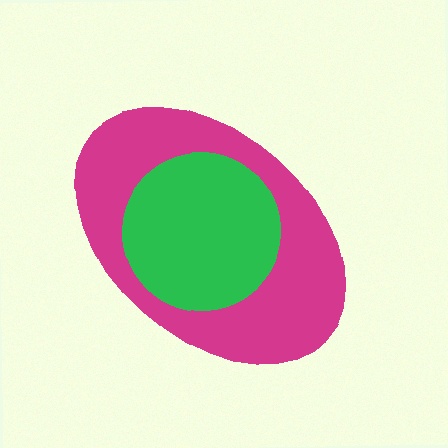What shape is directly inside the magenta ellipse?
The green circle.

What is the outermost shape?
The magenta ellipse.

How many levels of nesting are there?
2.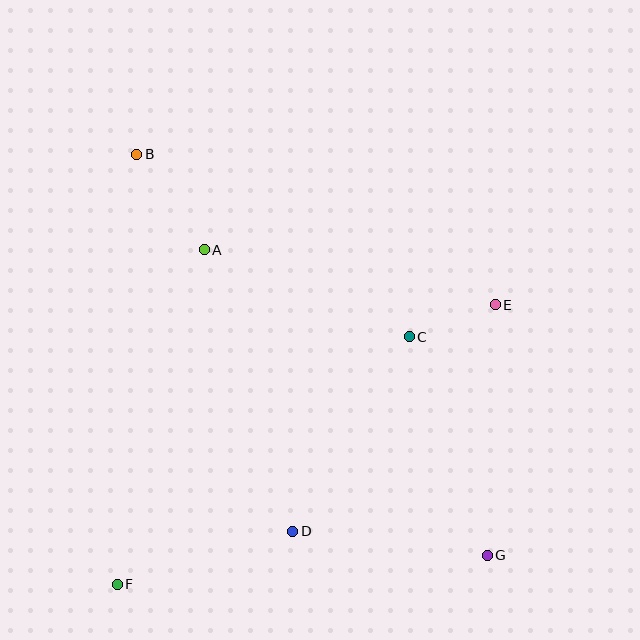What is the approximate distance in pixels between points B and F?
The distance between B and F is approximately 431 pixels.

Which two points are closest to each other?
Points C and E are closest to each other.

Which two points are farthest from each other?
Points B and G are farthest from each other.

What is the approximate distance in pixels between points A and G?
The distance between A and G is approximately 417 pixels.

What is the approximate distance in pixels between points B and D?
The distance between B and D is approximately 408 pixels.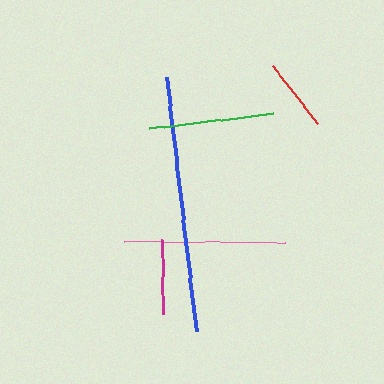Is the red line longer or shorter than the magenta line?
The magenta line is longer than the red line.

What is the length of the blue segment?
The blue segment is approximately 256 pixels long.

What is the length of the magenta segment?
The magenta segment is approximately 74 pixels long.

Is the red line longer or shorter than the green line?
The green line is longer than the red line.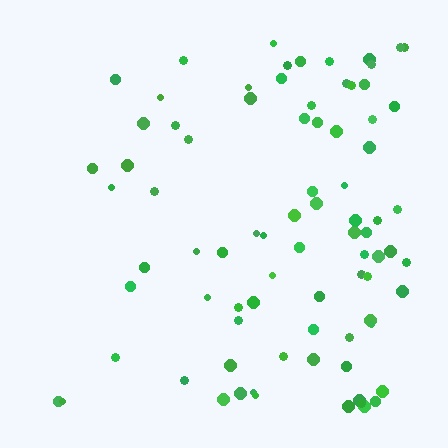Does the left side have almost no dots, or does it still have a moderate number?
Still a moderate number, just noticeably fewer than the right.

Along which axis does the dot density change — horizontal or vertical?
Horizontal.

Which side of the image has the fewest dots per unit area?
The left.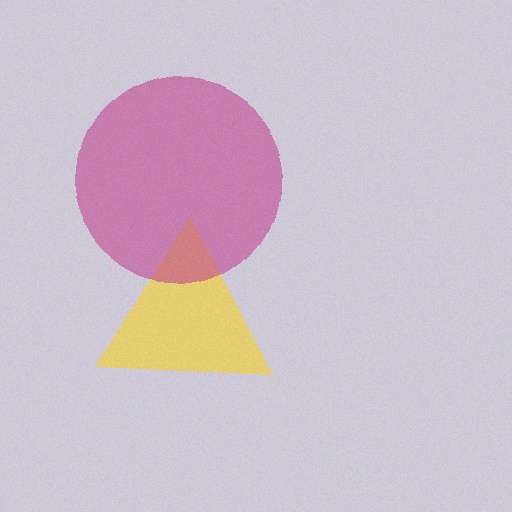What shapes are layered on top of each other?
The layered shapes are: a yellow triangle, a magenta circle.